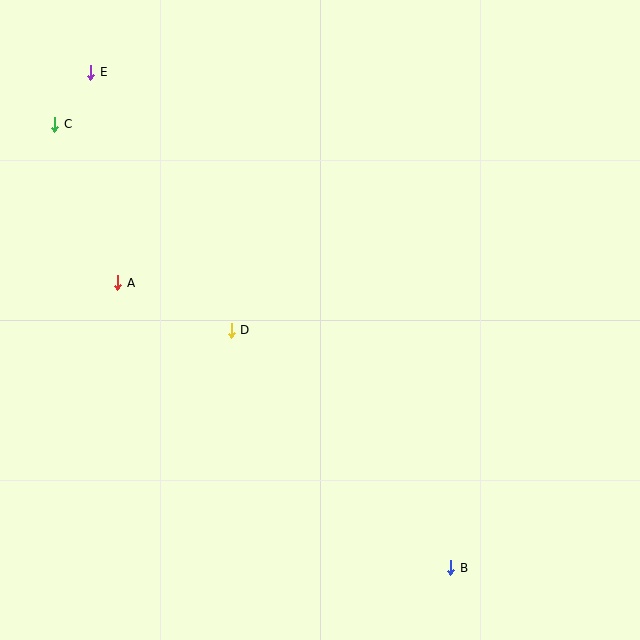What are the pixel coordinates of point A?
Point A is at (118, 283).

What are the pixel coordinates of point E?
Point E is at (91, 72).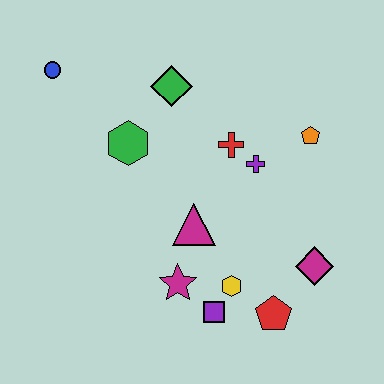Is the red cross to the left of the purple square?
No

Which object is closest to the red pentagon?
The yellow hexagon is closest to the red pentagon.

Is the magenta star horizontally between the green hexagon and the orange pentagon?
Yes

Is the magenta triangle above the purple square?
Yes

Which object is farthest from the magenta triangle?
The blue circle is farthest from the magenta triangle.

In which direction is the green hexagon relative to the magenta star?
The green hexagon is above the magenta star.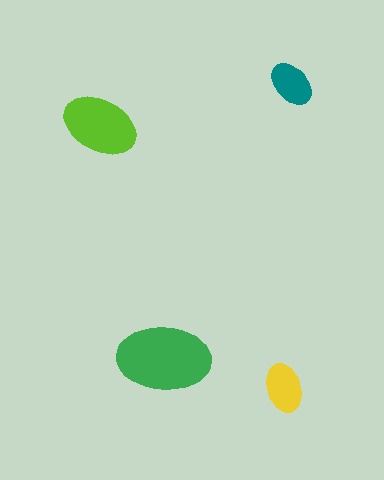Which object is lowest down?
The yellow ellipse is bottommost.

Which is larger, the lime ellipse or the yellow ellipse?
The lime one.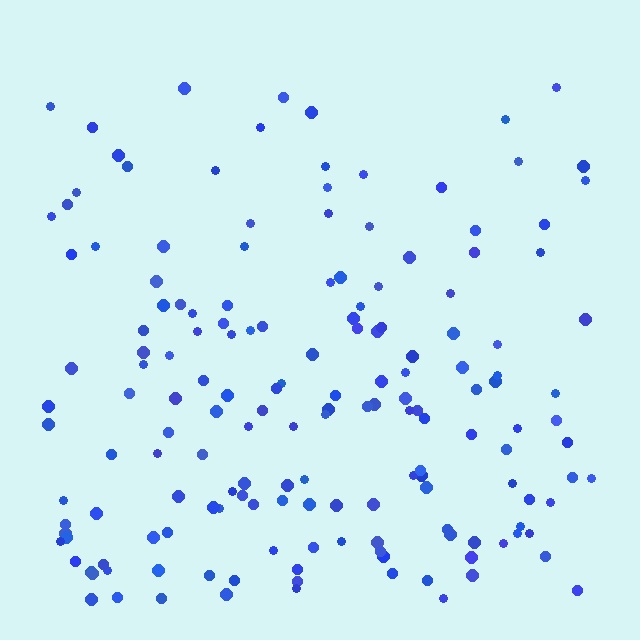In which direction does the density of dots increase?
From top to bottom, with the bottom side densest.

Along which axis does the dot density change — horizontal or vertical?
Vertical.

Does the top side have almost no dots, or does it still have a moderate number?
Still a moderate number, just noticeably fewer than the bottom.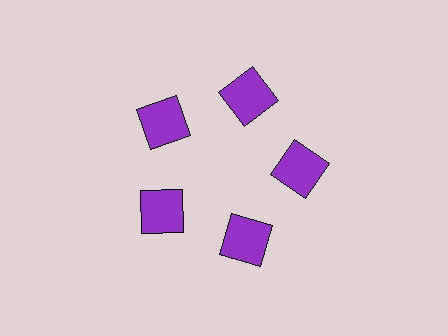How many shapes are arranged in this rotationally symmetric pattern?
There are 5 shapes, arranged in 5 groups of 1.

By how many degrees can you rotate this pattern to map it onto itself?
The pattern maps onto itself every 72 degrees of rotation.